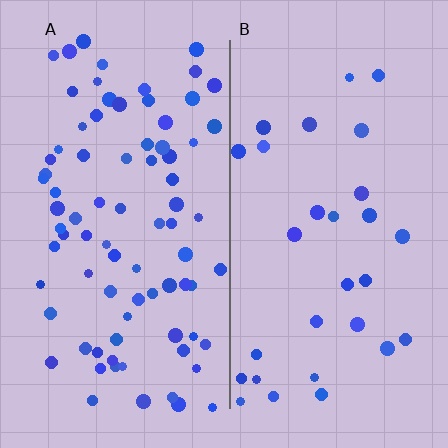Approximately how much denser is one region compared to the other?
Approximately 2.8× — region A over region B.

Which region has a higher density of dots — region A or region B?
A (the left).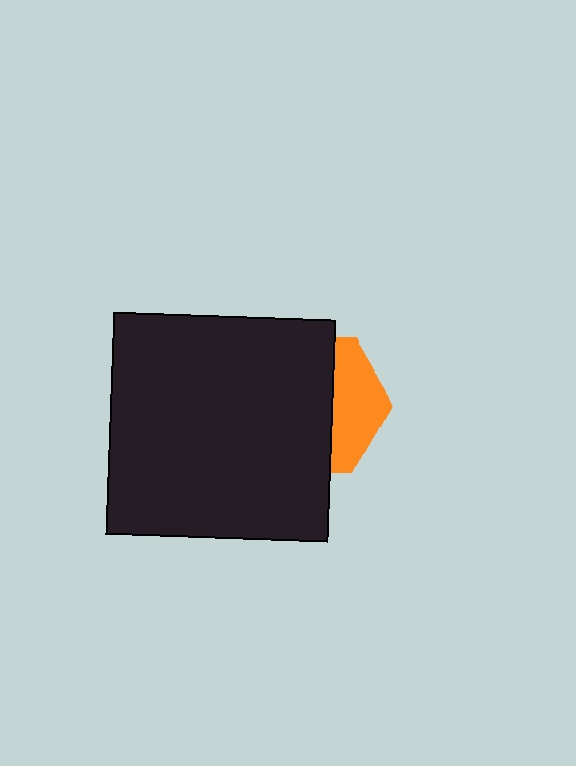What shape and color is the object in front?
The object in front is a black square.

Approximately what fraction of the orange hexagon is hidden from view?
Roughly 65% of the orange hexagon is hidden behind the black square.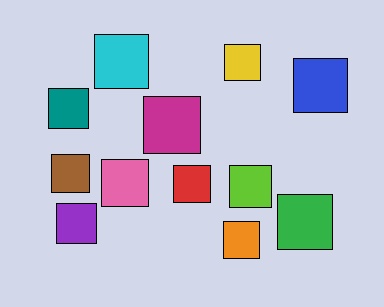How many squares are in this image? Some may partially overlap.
There are 12 squares.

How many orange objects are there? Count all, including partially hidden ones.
There is 1 orange object.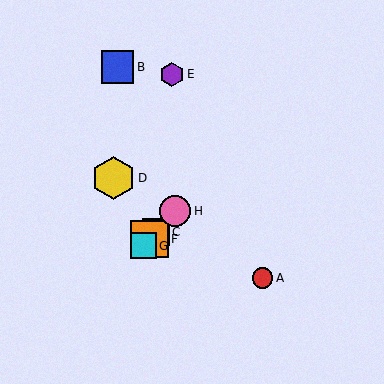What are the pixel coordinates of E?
Object E is at (172, 74).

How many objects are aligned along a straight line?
4 objects (C, F, G, H) are aligned along a straight line.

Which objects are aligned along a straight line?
Objects C, F, G, H are aligned along a straight line.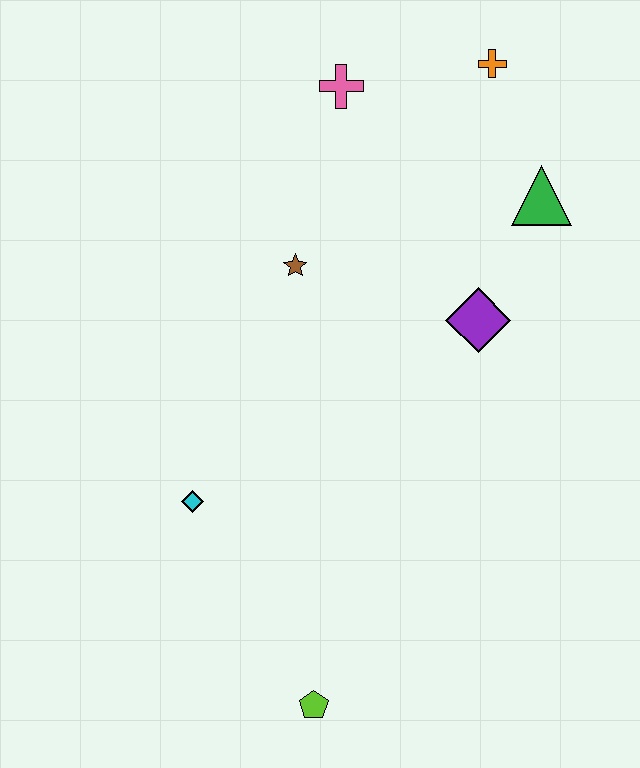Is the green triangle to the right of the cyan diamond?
Yes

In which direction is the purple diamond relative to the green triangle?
The purple diamond is below the green triangle.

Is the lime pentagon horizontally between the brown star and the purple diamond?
Yes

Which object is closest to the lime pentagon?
The cyan diamond is closest to the lime pentagon.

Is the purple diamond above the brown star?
No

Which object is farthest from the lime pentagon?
The orange cross is farthest from the lime pentagon.